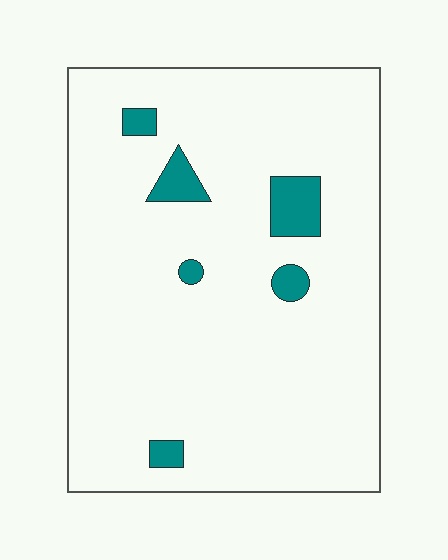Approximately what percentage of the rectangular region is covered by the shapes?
Approximately 5%.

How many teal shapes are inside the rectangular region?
6.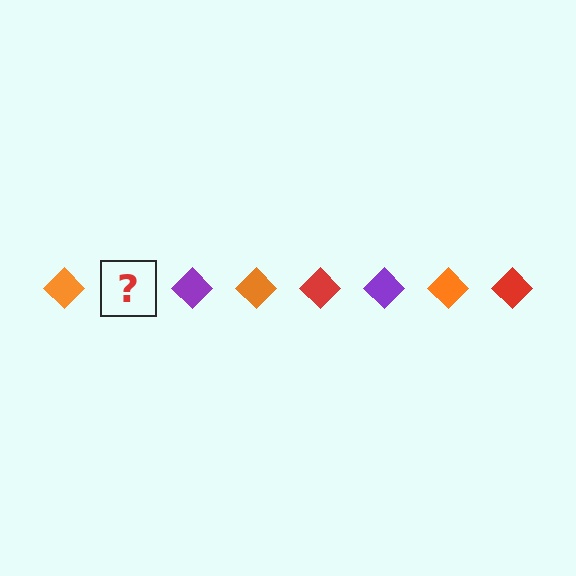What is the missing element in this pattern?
The missing element is a red diamond.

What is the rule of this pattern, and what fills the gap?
The rule is that the pattern cycles through orange, red, purple diamonds. The gap should be filled with a red diamond.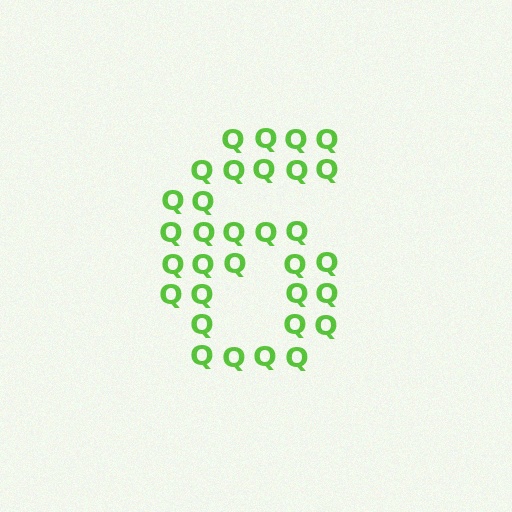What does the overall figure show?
The overall figure shows the digit 6.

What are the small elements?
The small elements are letter Q's.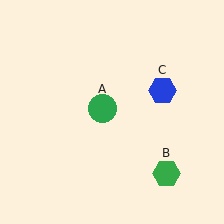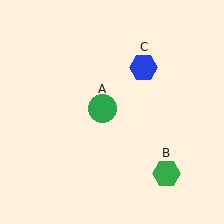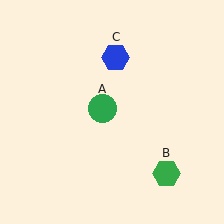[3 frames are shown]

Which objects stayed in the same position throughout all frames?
Green circle (object A) and green hexagon (object B) remained stationary.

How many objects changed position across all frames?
1 object changed position: blue hexagon (object C).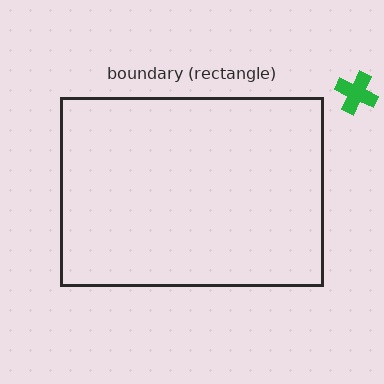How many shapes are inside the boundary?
0 inside, 1 outside.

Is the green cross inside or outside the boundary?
Outside.